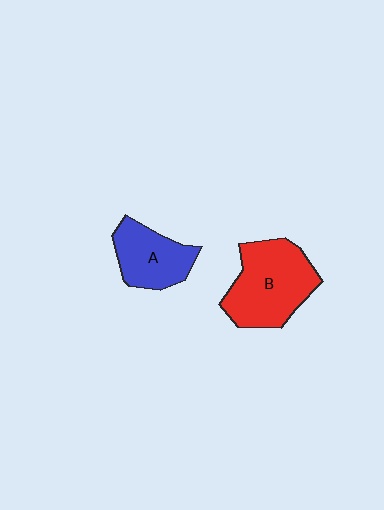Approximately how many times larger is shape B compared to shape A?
Approximately 1.5 times.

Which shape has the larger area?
Shape B (red).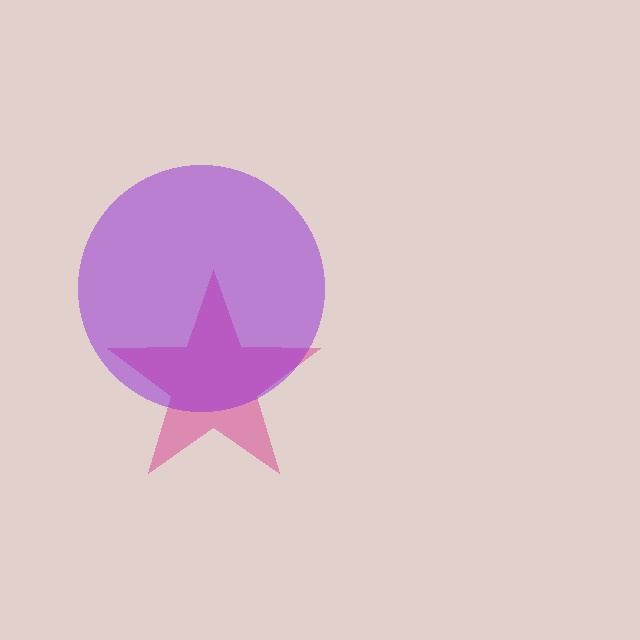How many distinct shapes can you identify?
There are 2 distinct shapes: a magenta star, a purple circle.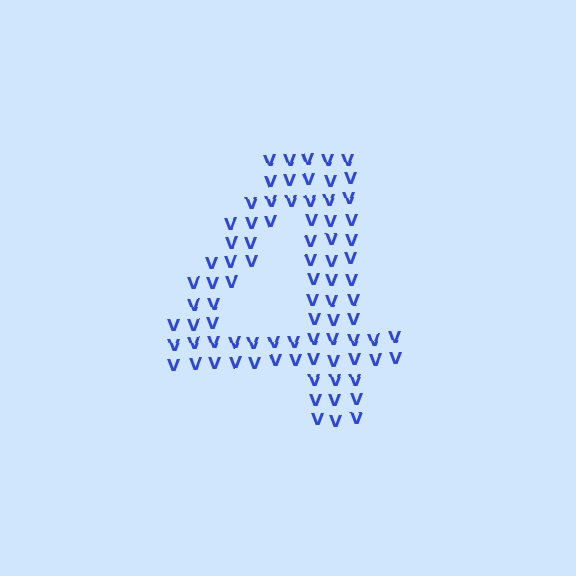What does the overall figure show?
The overall figure shows the digit 4.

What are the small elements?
The small elements are letter V's.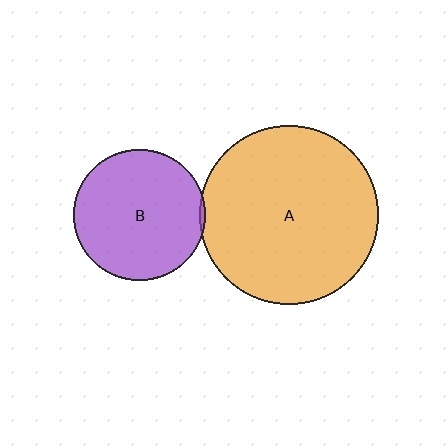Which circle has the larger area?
Circle A (orange).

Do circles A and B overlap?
Yes.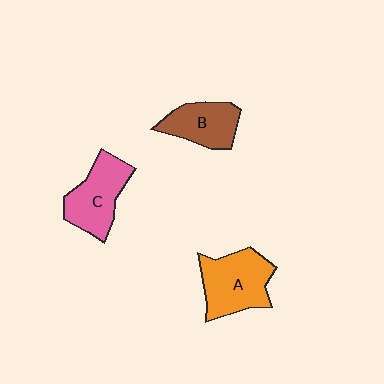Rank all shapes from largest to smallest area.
From largest to smallest: A (orange), C (pink), B (brown).